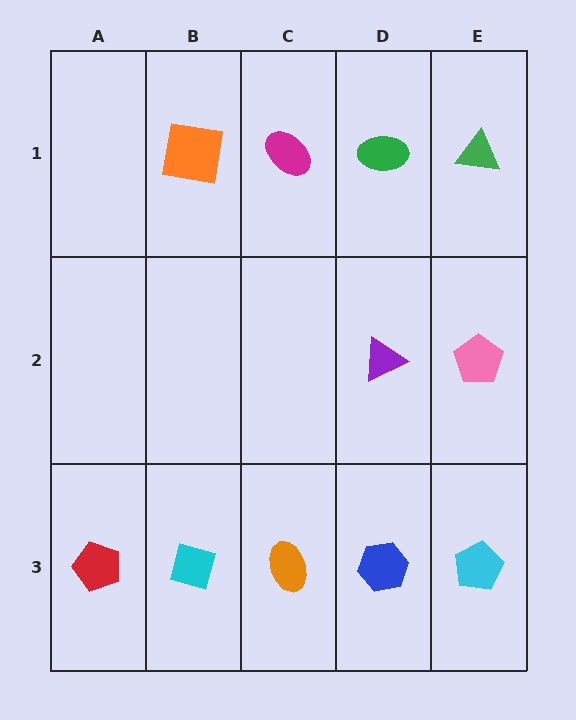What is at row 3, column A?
A red pentagon.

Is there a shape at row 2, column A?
No, that cell is empty.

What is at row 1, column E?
A green triangle.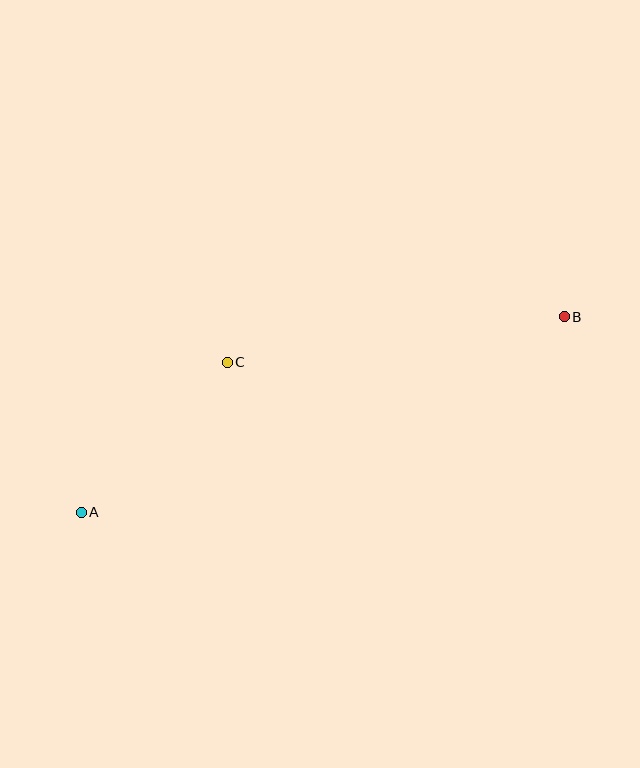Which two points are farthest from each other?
Points A and B are farthest from each other.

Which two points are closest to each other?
Points A and C are closest to each other.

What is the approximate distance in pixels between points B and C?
The distance between B and C is approximately 340 pixels.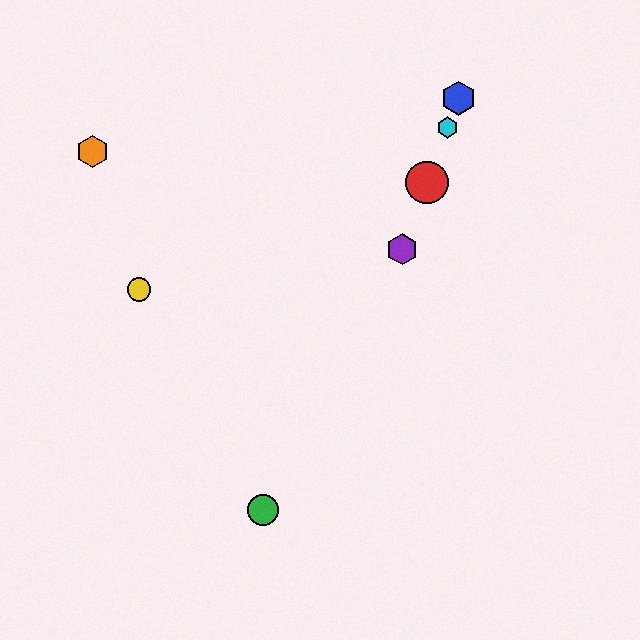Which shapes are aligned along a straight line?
The red circle, the blue hexagon, the purple hexagon, the cyan hexagon are aligned along a straight line.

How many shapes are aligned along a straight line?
4 shapes (the red circle, the blue hexagon, the purple hexagon, the cyan hexagon) are aligned along a straight line.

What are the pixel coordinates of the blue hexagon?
The blue hexagon is at (459, 98).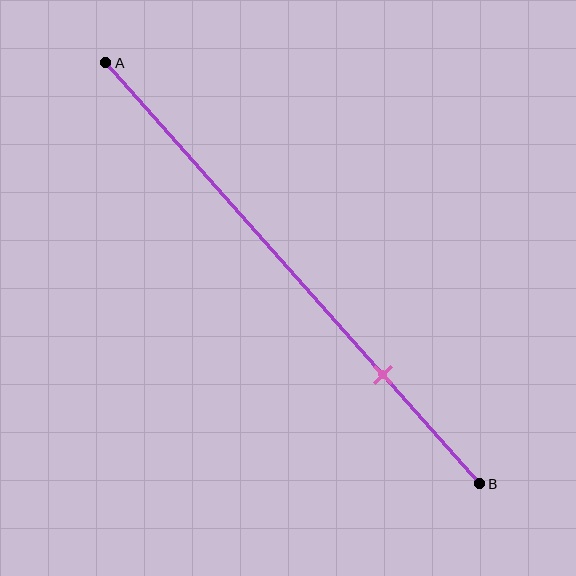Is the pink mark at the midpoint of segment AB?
No, the mark is at about 75% from A, not at the 50% midpoint.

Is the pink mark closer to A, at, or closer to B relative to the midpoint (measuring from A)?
The pink mark is closer to point B than the midpoint of segment AB.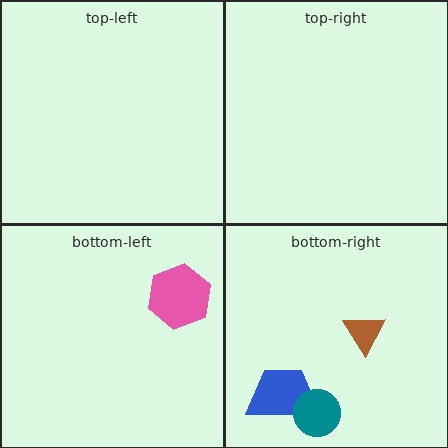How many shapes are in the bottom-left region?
1.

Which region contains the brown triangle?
The bottom-right region.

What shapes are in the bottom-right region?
The blue trapezoid, the teal circle, the brown triangle.